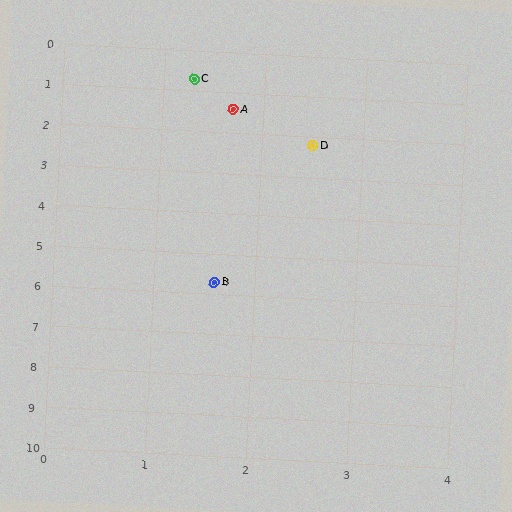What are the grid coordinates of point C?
Point C is at approximately (1.3, 0.7).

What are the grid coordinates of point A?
Point A is at approximately (1.7, 1.4).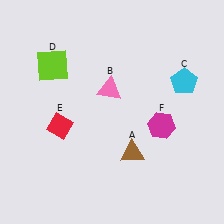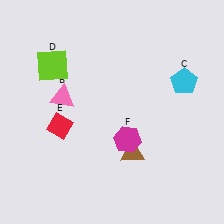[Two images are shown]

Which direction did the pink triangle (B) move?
The pink triangle (B) moved left.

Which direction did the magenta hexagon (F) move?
The magenta hexagon (F) moved left.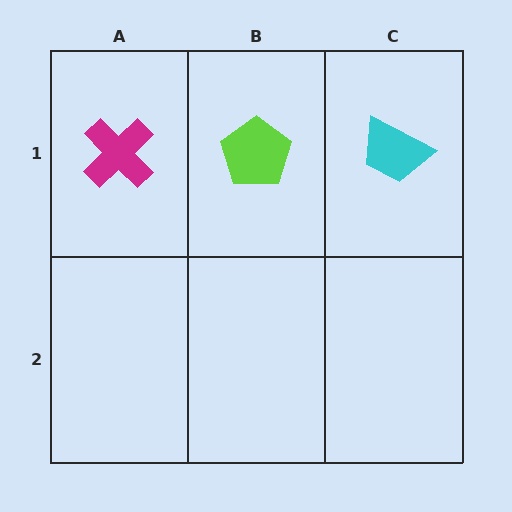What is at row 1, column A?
A magenta cross.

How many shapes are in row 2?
0 shapes.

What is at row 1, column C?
A cyan trapezoid.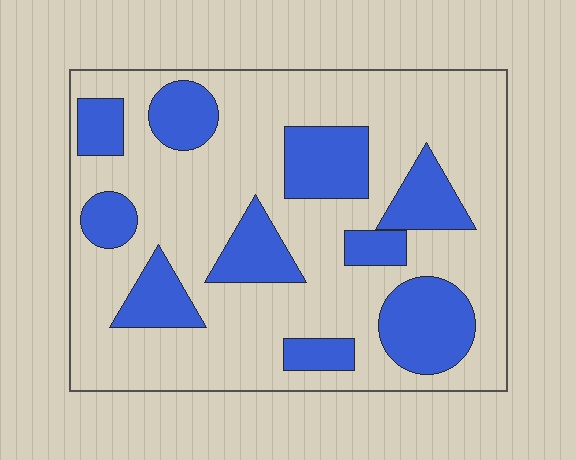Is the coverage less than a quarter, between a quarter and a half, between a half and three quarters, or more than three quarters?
Between a quarter and a half.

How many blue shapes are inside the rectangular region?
10.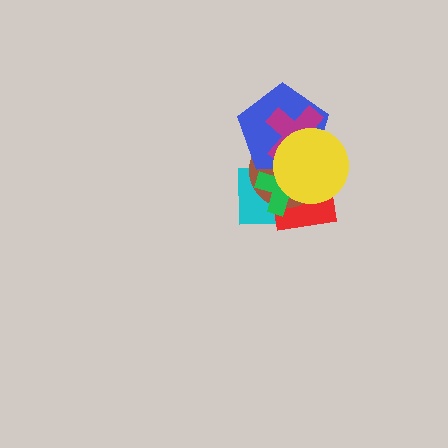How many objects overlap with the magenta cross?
3 objects overlap with the magenta cross.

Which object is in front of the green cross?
The yellow circle is in front of the green cross.